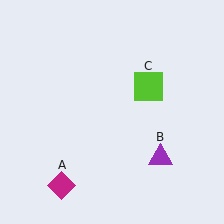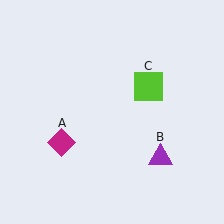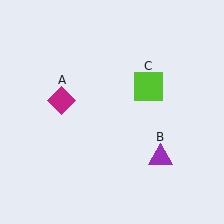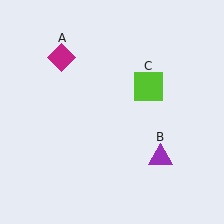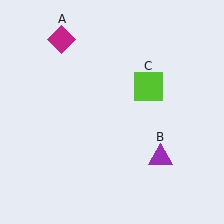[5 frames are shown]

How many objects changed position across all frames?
1 object changed position: magenta diamond (object A).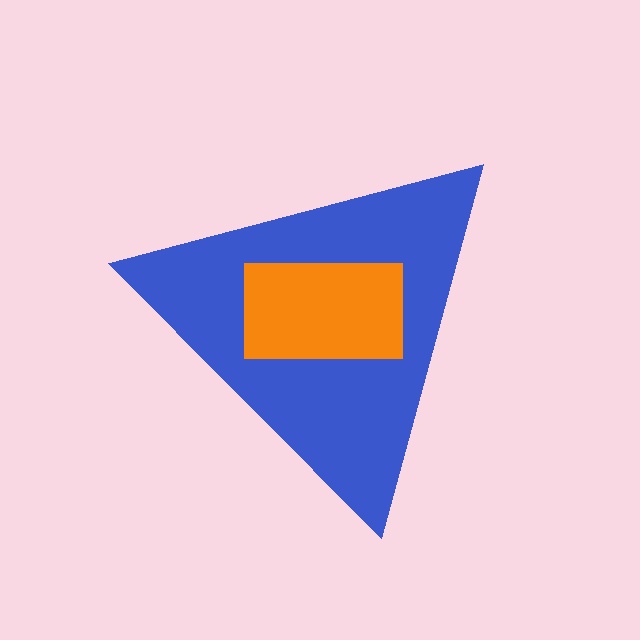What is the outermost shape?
The blue triangle.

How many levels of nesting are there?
2.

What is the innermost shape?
The orange rectangle.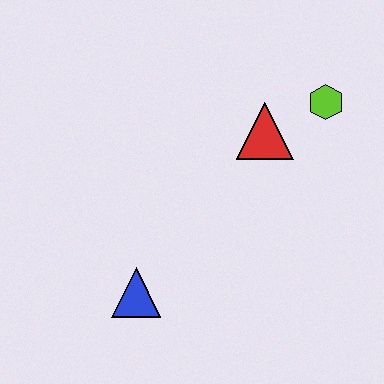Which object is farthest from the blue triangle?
The lime hexagon is farthest from the blue triangle.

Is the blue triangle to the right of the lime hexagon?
No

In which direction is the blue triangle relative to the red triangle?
The blue triangle is below the red triangle.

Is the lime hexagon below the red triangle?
No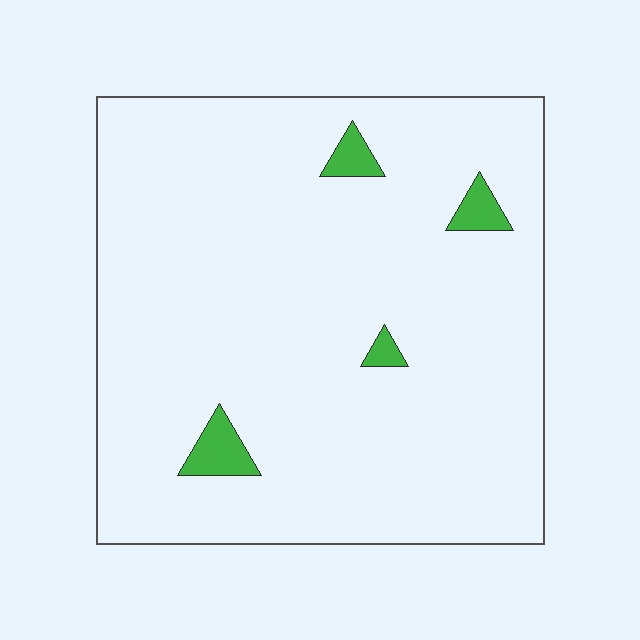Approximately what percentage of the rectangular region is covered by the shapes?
Approximately 5%.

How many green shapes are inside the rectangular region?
4.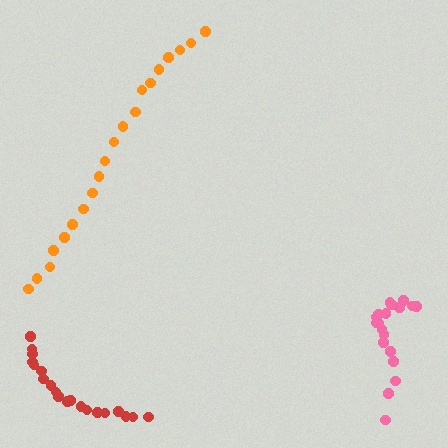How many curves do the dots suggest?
There are 3 distinct paths.